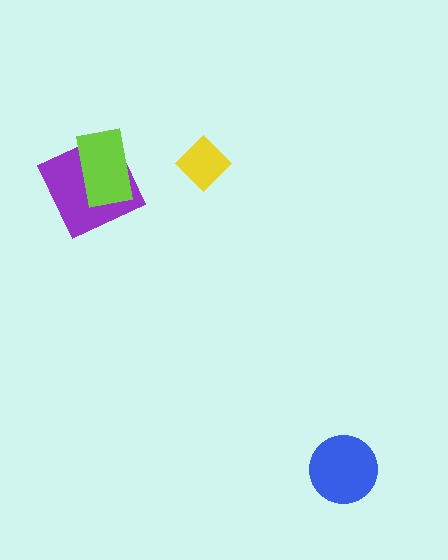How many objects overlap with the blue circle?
0 objects overlap with the blue circle.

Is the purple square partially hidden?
Yes, it is partially covered by another shape.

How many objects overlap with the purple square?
1 object overlaps with the purple square.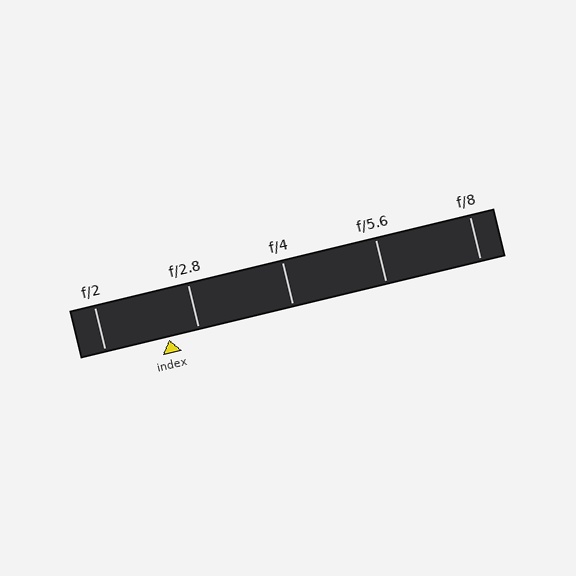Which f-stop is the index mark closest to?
The index mark is closest to f/2.8.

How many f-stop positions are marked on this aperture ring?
There are 5 f-stop positions marked.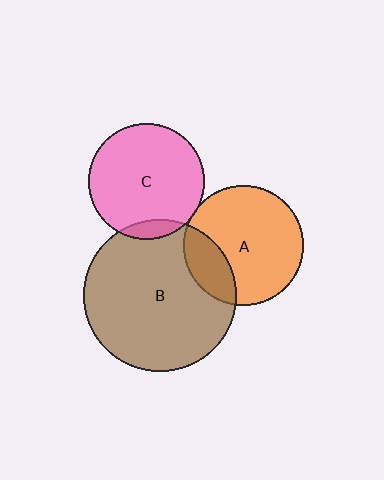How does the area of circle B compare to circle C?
Approximately 1.7 times.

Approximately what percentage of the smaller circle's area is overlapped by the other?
Approximately 20%.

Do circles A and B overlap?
Yes.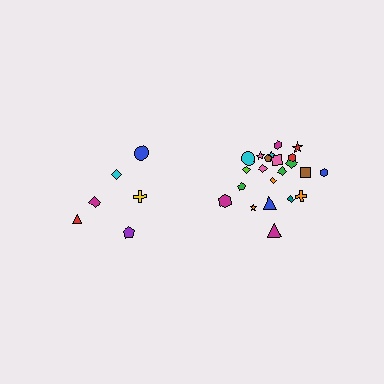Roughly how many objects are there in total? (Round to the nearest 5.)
Roughly 30 objects in total.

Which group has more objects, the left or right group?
The right group.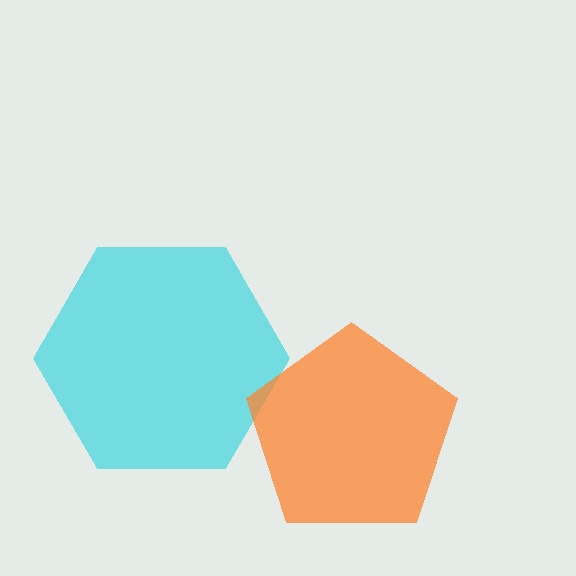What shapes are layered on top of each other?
The layered shapes are: a cyan hexagon, an orange pentagon.